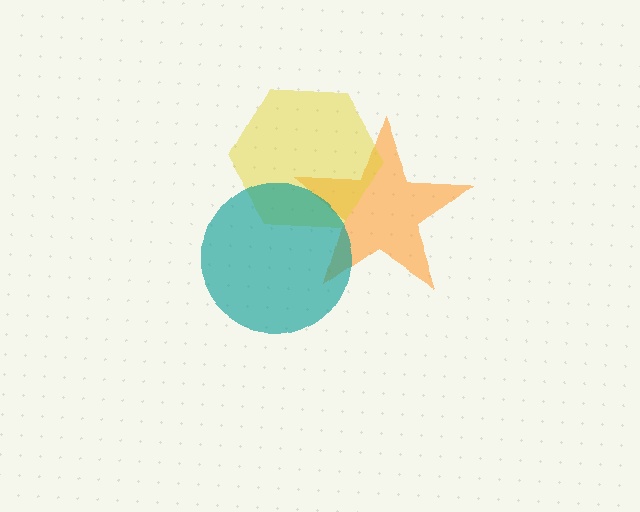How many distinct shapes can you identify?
There are 3 distinct shapes: an orange star, a yellow hexagon, a teal circle.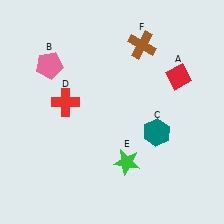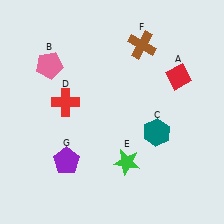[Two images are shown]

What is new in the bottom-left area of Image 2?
A purple pentagon (G) was added in the bottom-left area of Image 2.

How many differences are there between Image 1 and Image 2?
There is 1 difference between the two images.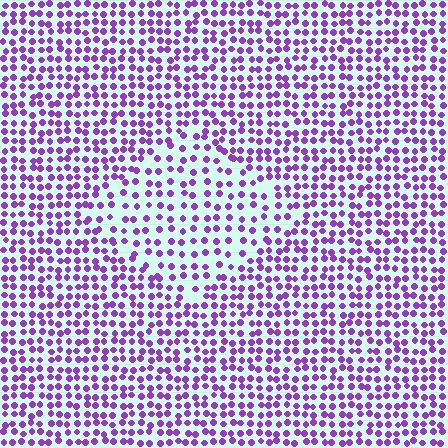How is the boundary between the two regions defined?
The boundary is defined by a change in element density (approximately 1.7x ratio). All elements are the same color, size, and shape.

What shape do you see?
I see a diamond.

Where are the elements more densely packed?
The elements are more densely packed outside the diamond boundary.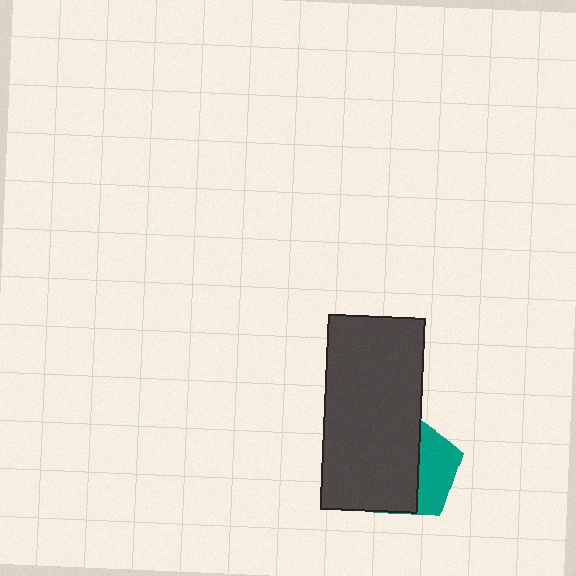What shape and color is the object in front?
The object in front is a dark gray rectangle.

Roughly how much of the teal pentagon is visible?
A small part of it is visible (roughly 37%).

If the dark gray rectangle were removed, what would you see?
You would see the complete teal pentagon.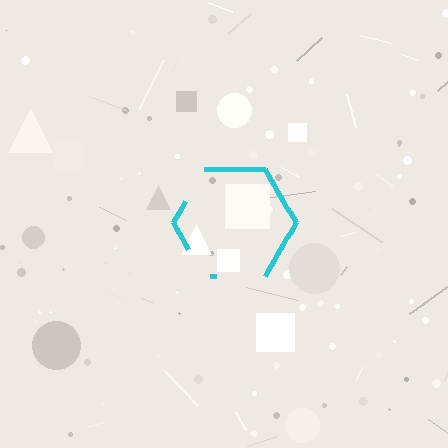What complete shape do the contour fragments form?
The contour fragments form a hexagon.